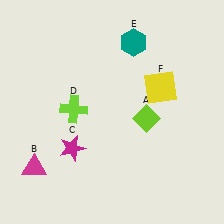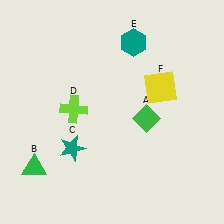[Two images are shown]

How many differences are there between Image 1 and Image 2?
There are 3 differences between the two images.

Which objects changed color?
A changed from lime to green. B changed from magenta to green. C changed from magenta to teal.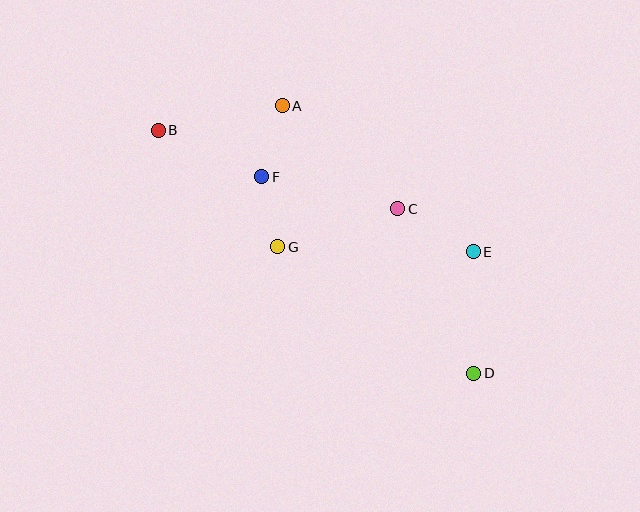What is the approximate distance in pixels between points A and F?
The distance between A and F is approximately 74 pixels.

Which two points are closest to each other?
Points F and G are closest to each other.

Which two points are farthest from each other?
Points B and D are farthest from each other.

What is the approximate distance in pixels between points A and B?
The distance between A and B is approximately 127 pixels.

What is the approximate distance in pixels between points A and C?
The distance between A and C is approximately 155 pixels.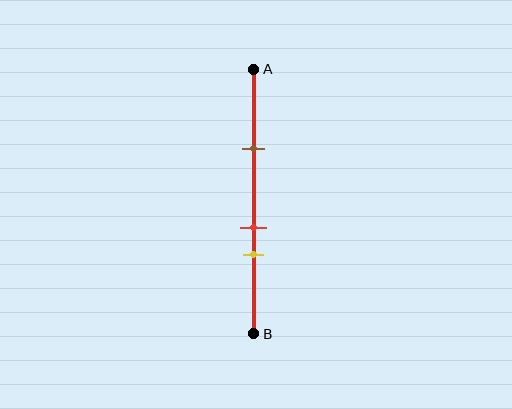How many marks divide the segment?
There are 3 marks dividing the segment.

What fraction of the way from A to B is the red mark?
The red mark is approximately 60% (0.6) of the way from A to B.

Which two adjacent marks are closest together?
The red and yellow marks are the closest adjacent pair.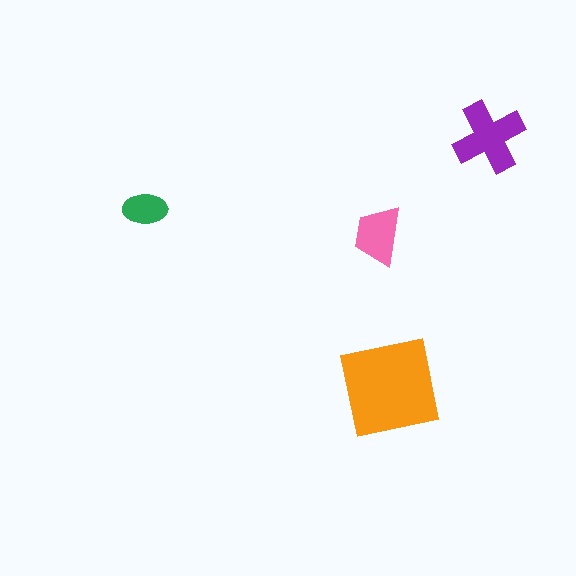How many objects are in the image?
There are 4 objects in the image.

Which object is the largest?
The orange square.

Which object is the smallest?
The green ellipse.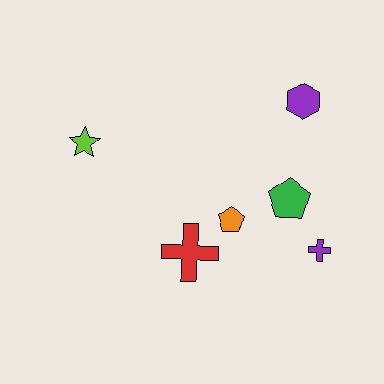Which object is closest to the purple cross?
The green pentagon is closest to the purple cross.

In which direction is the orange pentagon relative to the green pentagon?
The orange pentagon is to the left of the green pentagon.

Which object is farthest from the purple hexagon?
The lime star is farthest from the purple hexagon.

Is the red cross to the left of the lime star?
No